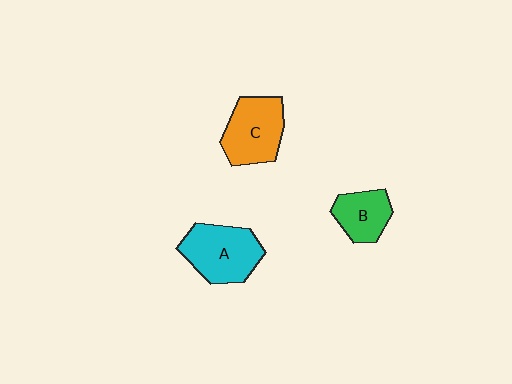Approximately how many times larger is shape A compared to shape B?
Approximately 1.6 times.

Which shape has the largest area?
Shape A (cyan).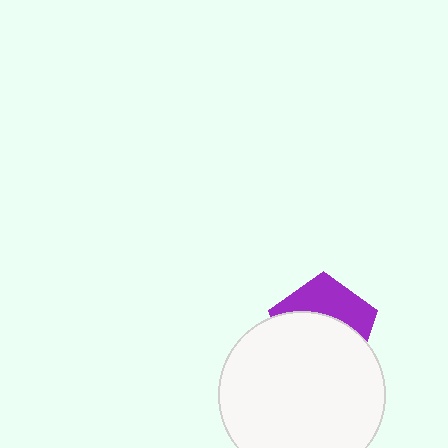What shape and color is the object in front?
The object in front is a white circle.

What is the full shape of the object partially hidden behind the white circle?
The partially hidden object is a purple pentagon.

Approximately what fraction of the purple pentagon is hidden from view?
Roughly 61% of the purple pentagon is hidden behind the white circle.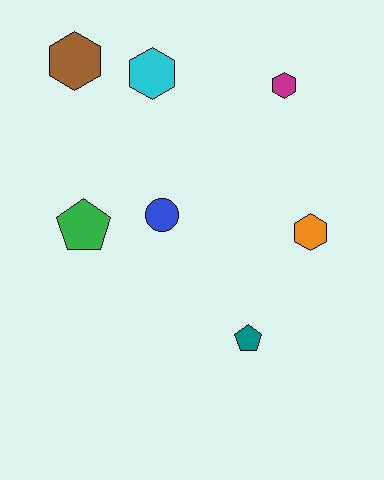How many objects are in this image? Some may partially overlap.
There are 7 objects.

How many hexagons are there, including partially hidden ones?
There are 4 hexagons.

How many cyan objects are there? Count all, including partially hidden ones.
There is 1 cyan object.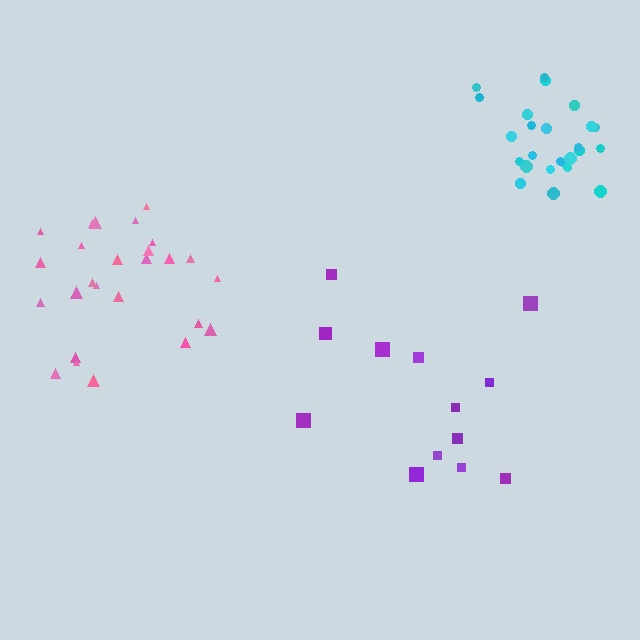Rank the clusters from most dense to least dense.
cyan, pink, purple.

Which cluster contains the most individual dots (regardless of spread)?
Pink (26).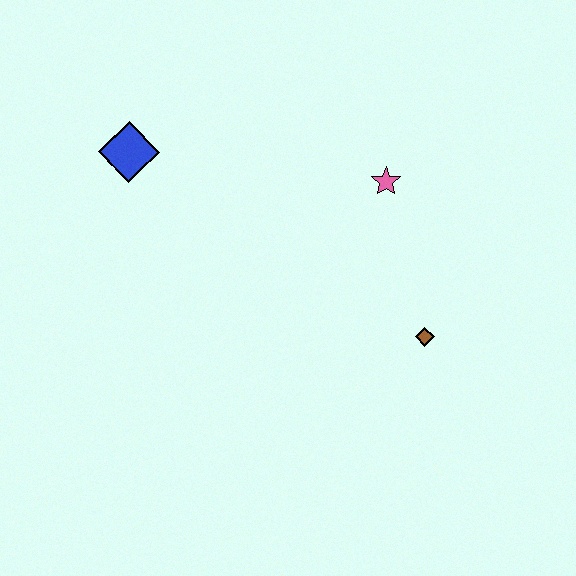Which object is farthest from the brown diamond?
The blue diamond is farthest from the brown diamond.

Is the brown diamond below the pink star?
Yes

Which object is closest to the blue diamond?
The pink star is closest to the blue diamond.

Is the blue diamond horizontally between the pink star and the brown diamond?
No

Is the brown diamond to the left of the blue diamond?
No